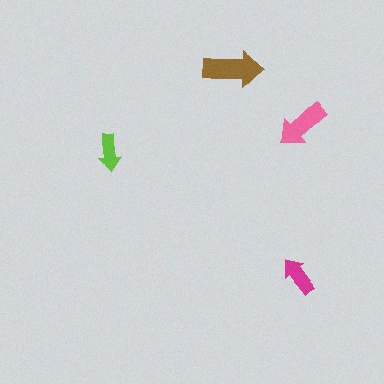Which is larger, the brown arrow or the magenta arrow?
The brown one.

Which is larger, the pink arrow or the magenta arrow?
The pink one.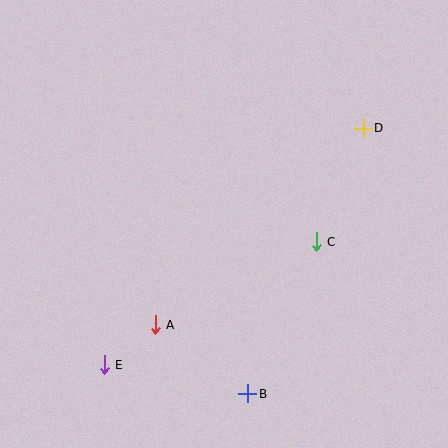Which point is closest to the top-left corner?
Point A is closest to the top-left corner.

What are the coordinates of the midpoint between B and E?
The midpoint between B and E is at (176, 379).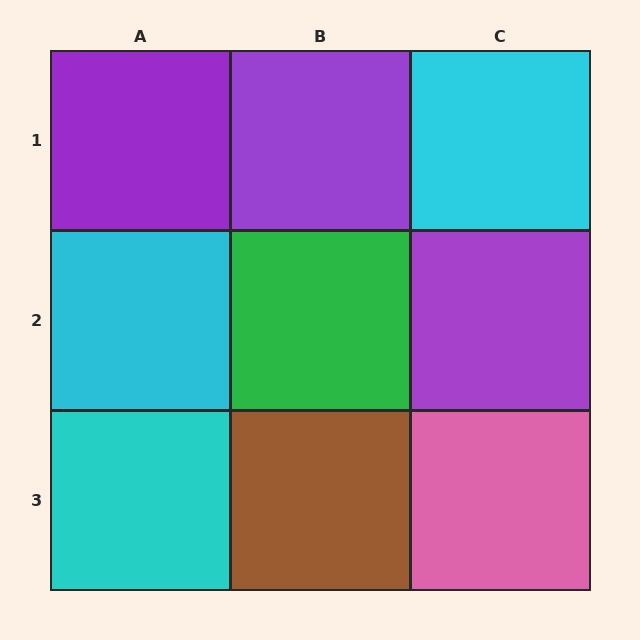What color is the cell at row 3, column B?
Brown.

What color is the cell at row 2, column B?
Green.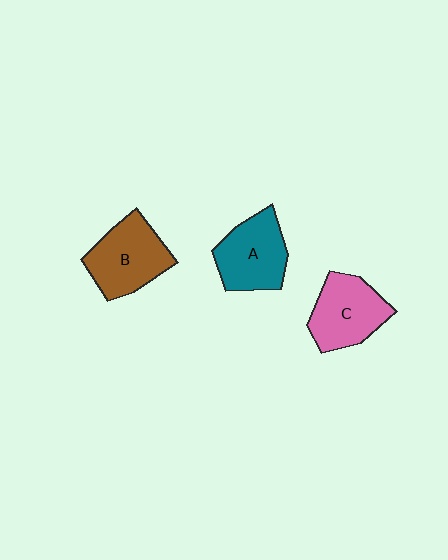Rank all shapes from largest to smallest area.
From largest to smallest: B (brown), C (pink), A (teal).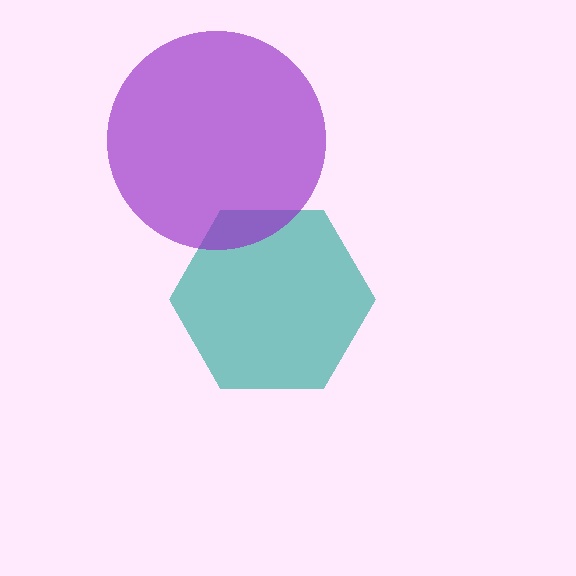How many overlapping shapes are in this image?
There are 2 overlapping shapes in the image.